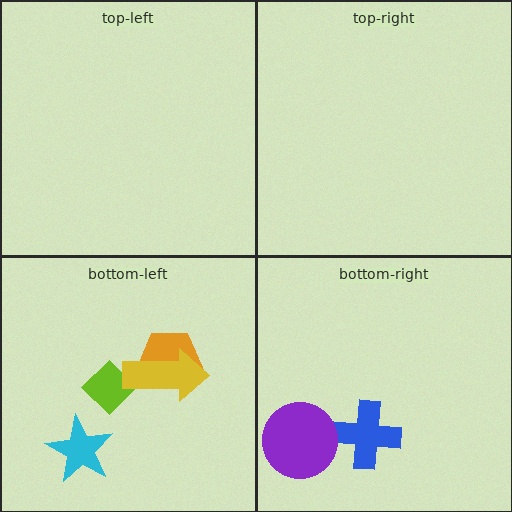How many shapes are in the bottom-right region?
2.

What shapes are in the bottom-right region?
The blue cross, the purple circle.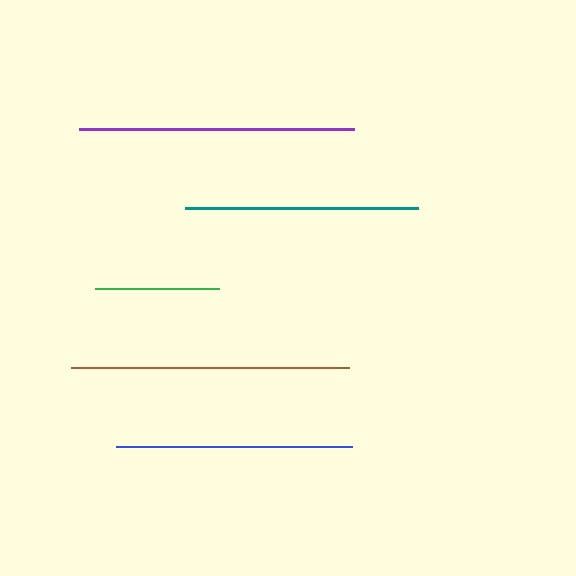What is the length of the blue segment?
The blue segment is approximately 235 pixels long.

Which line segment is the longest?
The brown line is the longest at approximately 278 pixels.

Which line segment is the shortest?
The green line is the shortest at approximately 124 pixels.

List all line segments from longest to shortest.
From longest to shortest: brown, purple, blue, teal, green.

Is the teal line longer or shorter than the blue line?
The blue line is longer than the teal line.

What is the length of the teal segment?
The teal segment is approximately 233 pixels long.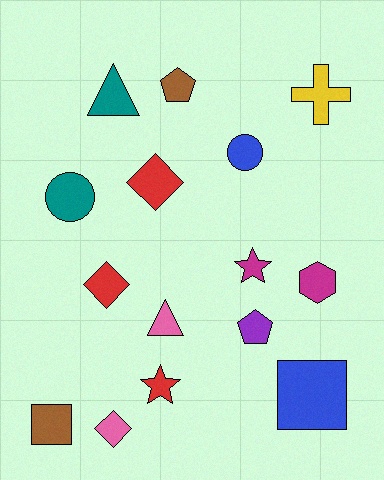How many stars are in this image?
There are 2 stars.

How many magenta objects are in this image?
There are 2 magenta objects.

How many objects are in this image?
There are 15 objects.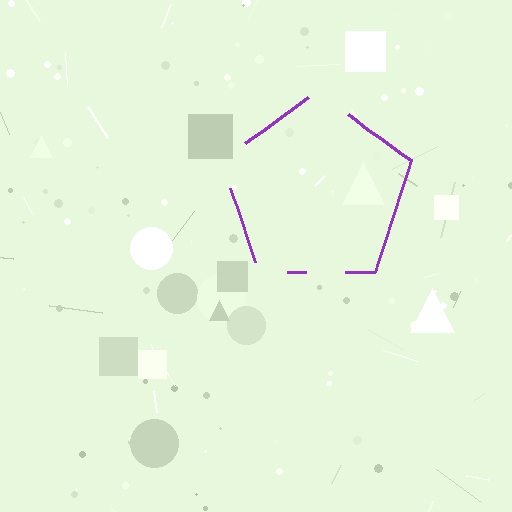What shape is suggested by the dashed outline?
The dashed outline suggests a pentagon.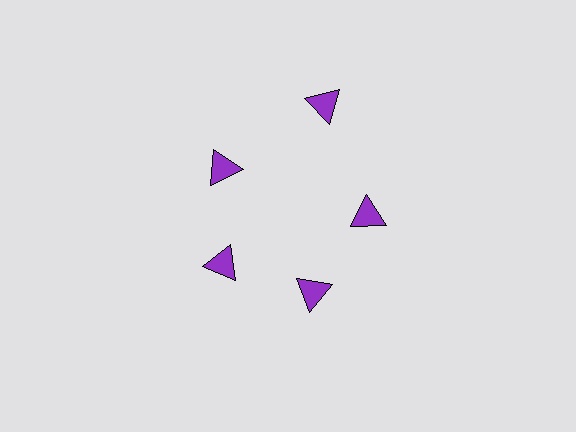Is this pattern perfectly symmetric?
No. The 5 purple triangles are arranged in a ring, but one element near the 1 o'clock position is pushed outward from the center, breaking the 5-fold rotational symmetry.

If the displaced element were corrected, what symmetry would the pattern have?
It would have 5-fold rotational symmetry — the pattern would map onto itself every 72 degrees.